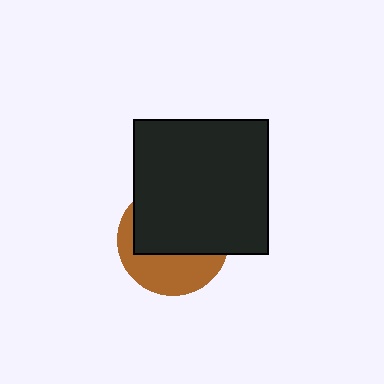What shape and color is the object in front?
The object in front is a black square.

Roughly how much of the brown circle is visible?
A small part of it is visible (roughly 40%).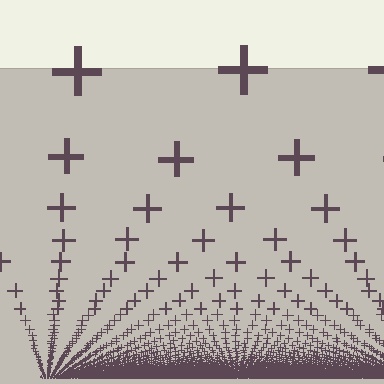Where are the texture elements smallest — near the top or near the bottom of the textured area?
Near the bottom.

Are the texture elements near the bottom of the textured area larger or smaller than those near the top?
Smaller. The gradient is inverted — elements near the bottom are smaller and denser.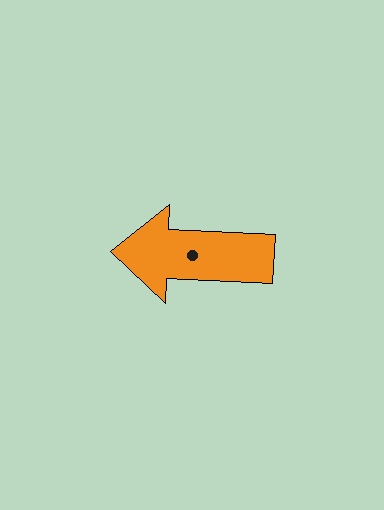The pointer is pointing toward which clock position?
Roughly 9 o'clock.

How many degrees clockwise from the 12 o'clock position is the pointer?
Approximately 273 degrees.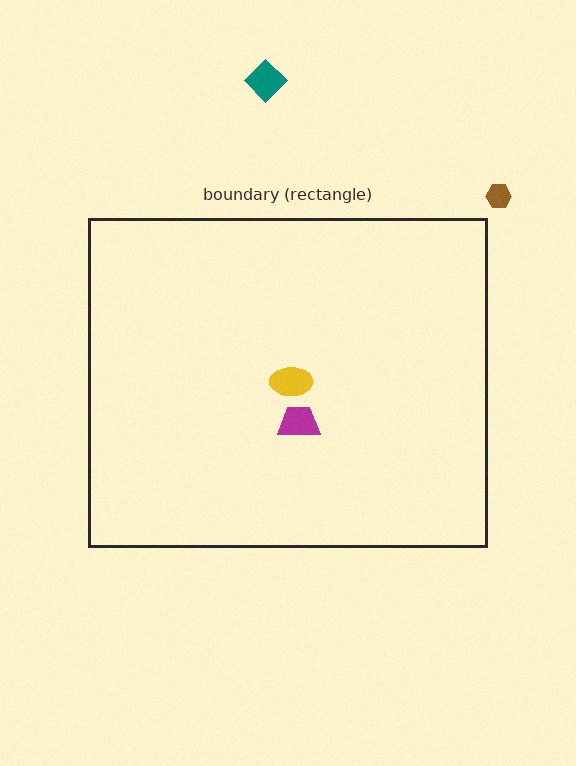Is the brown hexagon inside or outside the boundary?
Outside.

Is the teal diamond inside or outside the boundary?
Outside.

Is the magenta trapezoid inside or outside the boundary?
Inside.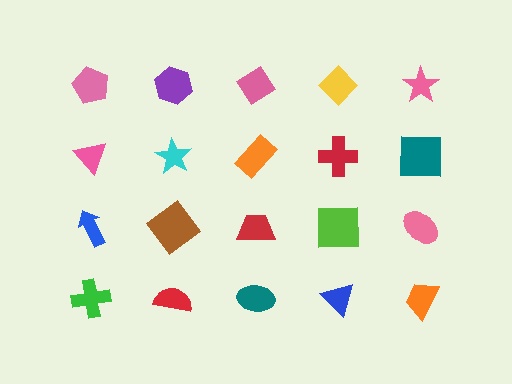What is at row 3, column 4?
A lime square.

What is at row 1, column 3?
A pink diamond.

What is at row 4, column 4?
A blue triangle.